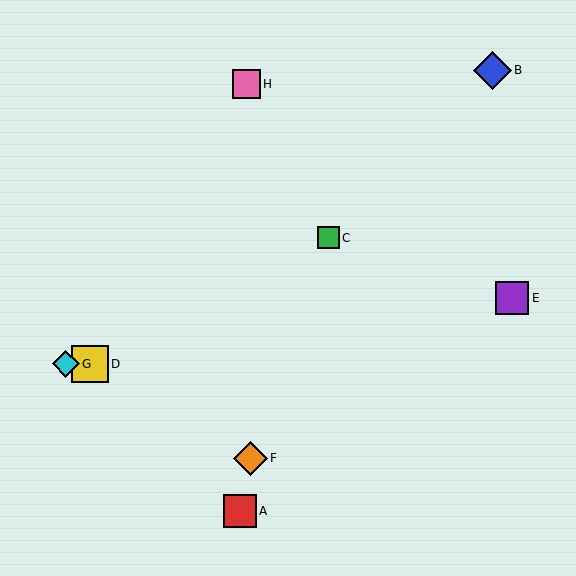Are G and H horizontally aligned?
No, G is at y≈364 and H is at y≈84.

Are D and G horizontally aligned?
Yes, both are at y≈364.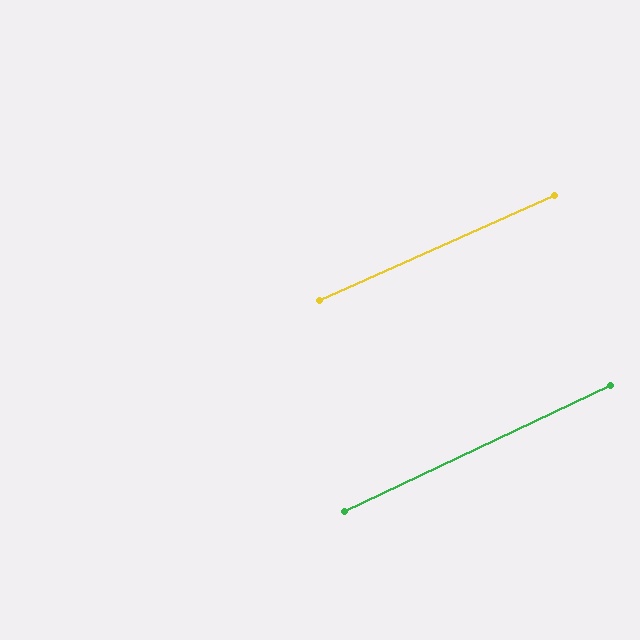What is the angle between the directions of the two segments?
Approximately 1 degree.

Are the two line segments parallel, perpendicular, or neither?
Parallel — their directions differ by only 1.3°.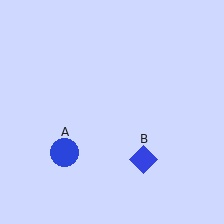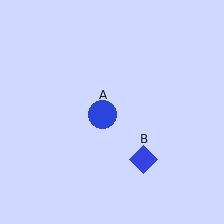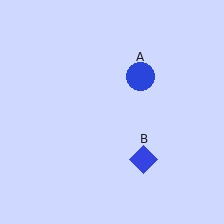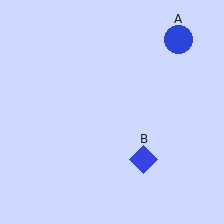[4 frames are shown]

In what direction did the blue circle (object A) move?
The blue circle (object A) moved up and to the right.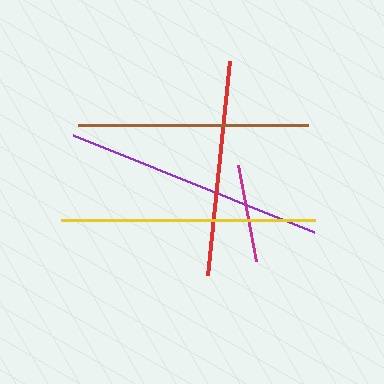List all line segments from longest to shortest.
From longest to shortest: purple, yellow, brown, red, magenta.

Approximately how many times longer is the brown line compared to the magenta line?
The brown line is approximately 2.4 times the length of the magenta line.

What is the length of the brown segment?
The brown segment is approximately 230 pixels long.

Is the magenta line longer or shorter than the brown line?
The brown line is longer than the magenta line.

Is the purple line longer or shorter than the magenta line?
The purple line is longer than the magenta line.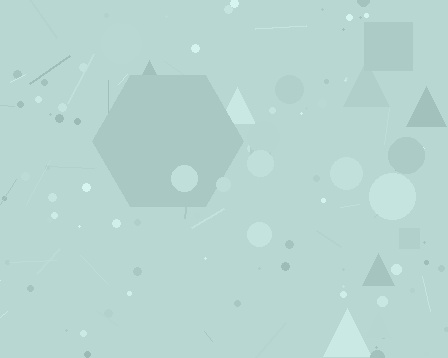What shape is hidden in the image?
A hexagon is hidden in the image.